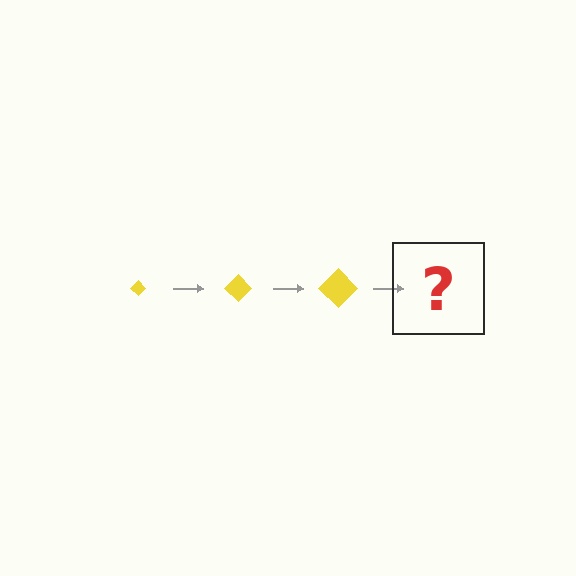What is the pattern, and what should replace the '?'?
The pattern is that the diamond gets progressively larger each step. The '?' should be a yellow diamond, larger than the previous one.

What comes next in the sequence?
The next element should be a yellow diamond, larger than the previous one.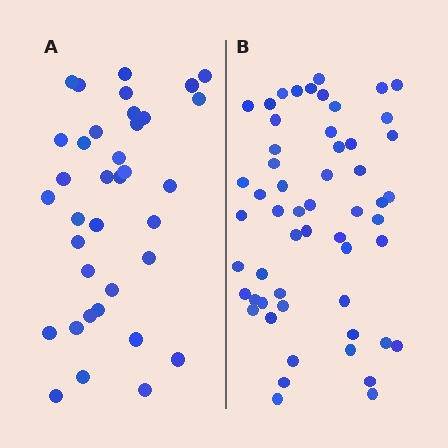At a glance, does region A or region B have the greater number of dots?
Region B (the right region) has more dots.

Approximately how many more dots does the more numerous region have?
Region B has approximately 20 more dots than region A.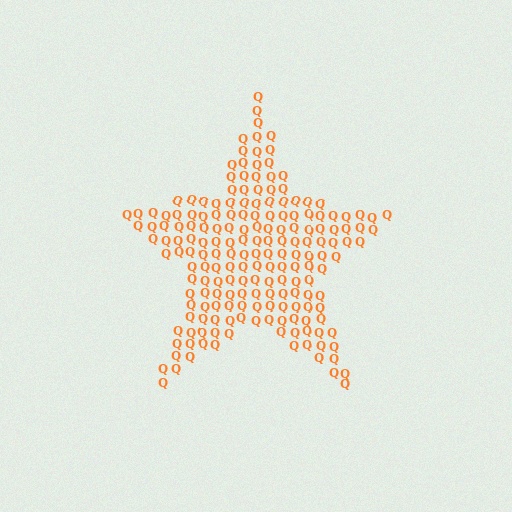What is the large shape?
The large shape is a star.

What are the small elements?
The small elements are letter Q's.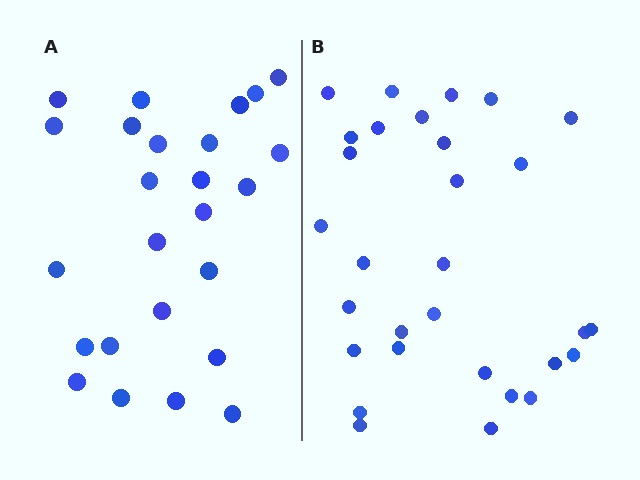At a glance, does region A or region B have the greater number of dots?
Region B (the right region) has more dots.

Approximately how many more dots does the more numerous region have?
Region B has about 5 more dots than region A.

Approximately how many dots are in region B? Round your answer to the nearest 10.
About 30 dots.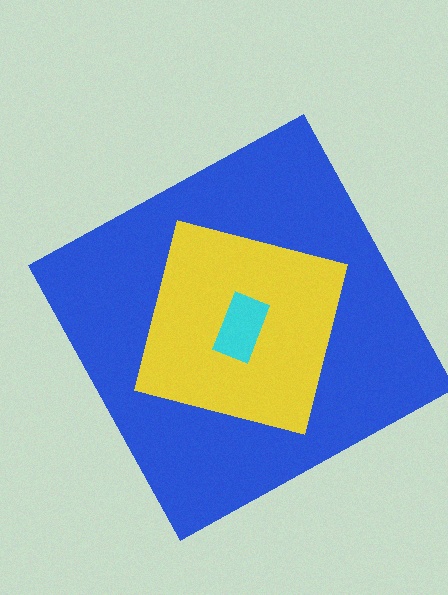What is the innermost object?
The cyan rectangle.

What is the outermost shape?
The blue square.